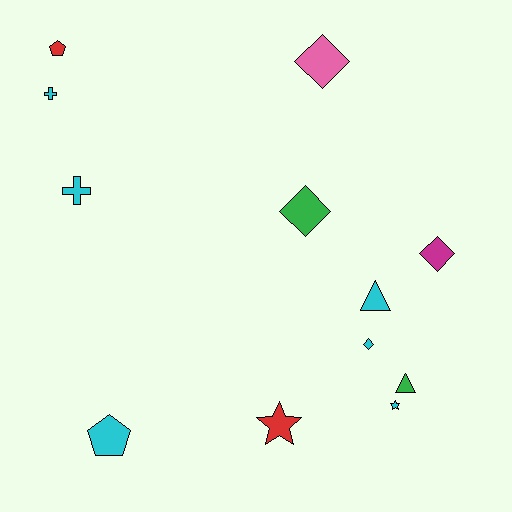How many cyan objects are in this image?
There are 6 cyan objects.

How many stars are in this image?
There are 2 stars.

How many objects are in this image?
There are 12 objects.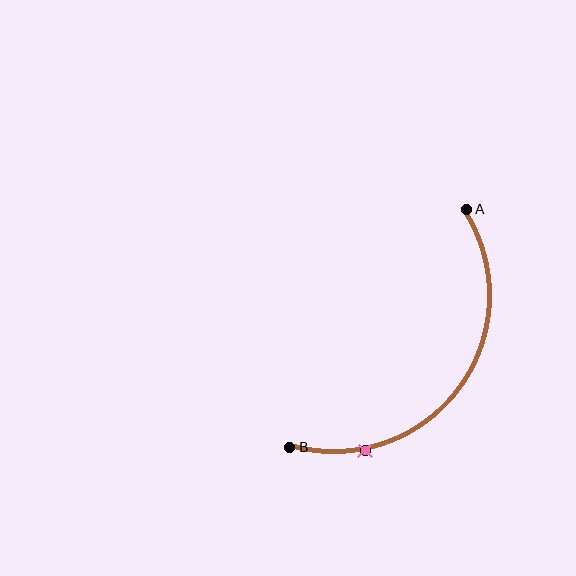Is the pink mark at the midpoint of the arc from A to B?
No. The pink mark lies on the arc but is closer to endpoint B. The arc midpoint would be at the point on the curve equidistant along the arc from both A and B.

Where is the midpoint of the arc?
The arc midpoint is the point on the curve farthest from the straight line joining A and B. It sits below and to the right of that line.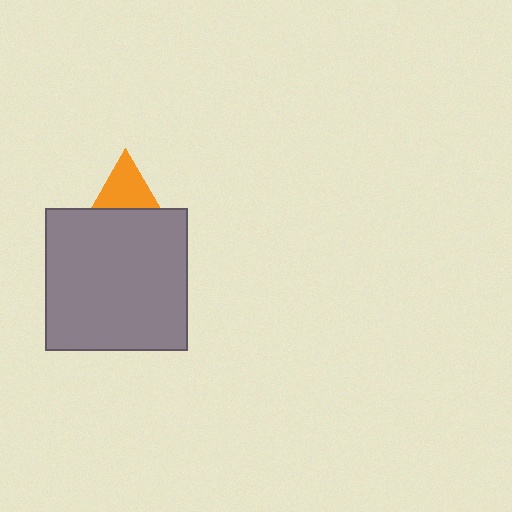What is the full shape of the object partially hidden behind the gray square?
The partially hidden object is an orange triangle.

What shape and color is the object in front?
The object in front is a gray square.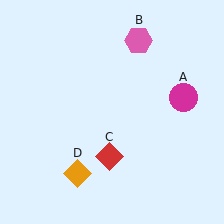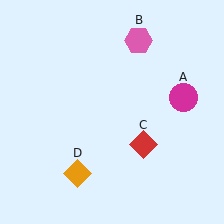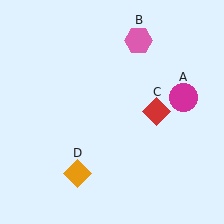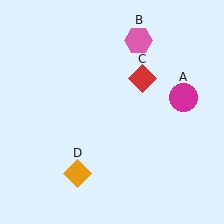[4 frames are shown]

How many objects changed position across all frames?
1 object changed position: red diamond (object C).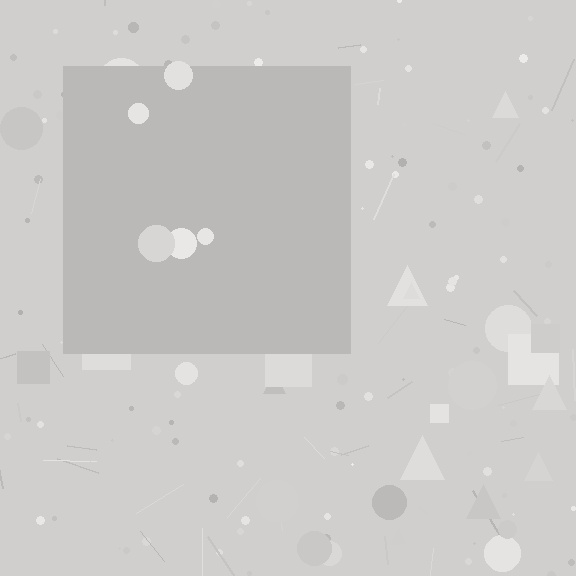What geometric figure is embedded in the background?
A square is embedded in the background.